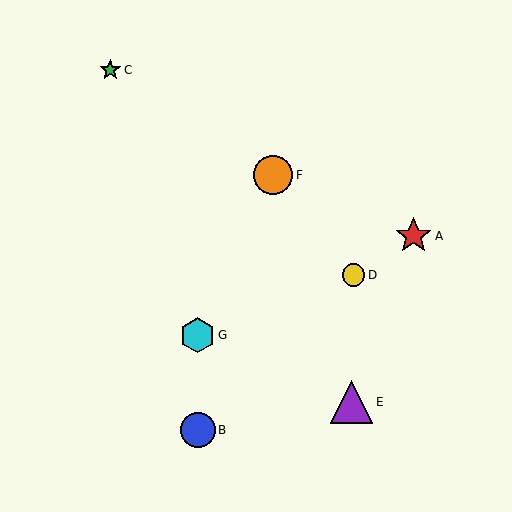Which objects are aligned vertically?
Objects B, G are aligned vertically.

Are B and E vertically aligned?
No, B is at x≈198 and E is at x≈352.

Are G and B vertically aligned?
Yes, both are at x≈198.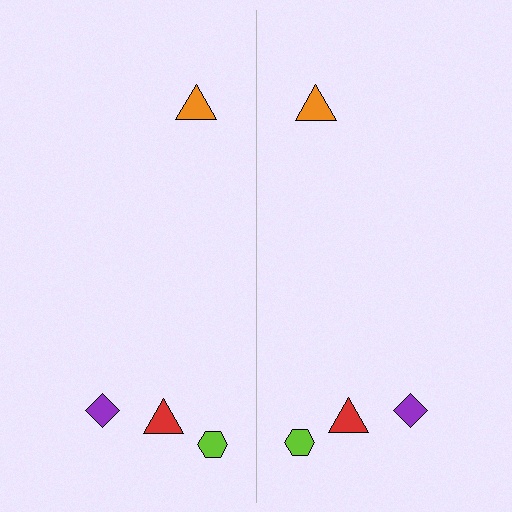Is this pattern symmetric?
Yes, this pattern has bilateral (reflection) symmetry.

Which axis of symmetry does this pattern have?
The pattern has a vertical axis of symmetry running through the center of the image.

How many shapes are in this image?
There are 8 shapes in this image.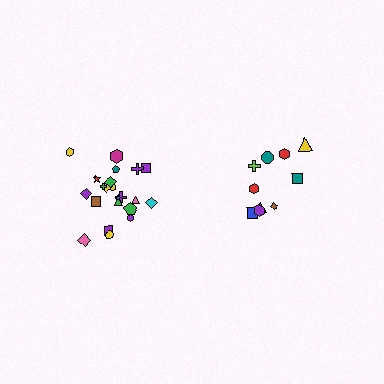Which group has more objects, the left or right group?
The left group.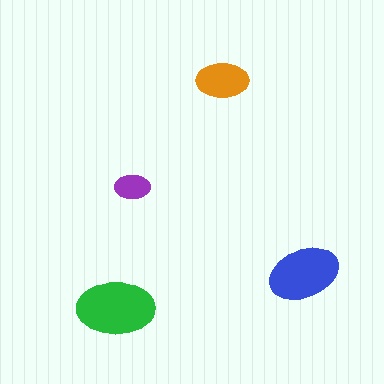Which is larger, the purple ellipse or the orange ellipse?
The orange one.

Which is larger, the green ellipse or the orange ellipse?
The green one.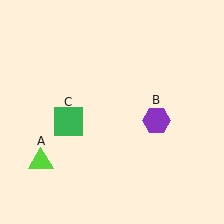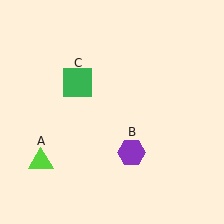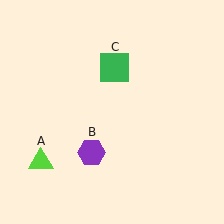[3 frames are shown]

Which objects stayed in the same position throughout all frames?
Lime triangle (object A) remained stationary.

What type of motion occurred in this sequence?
The purple hexagon (object B), green square (object C) rotated clockwise around the center of the scene.